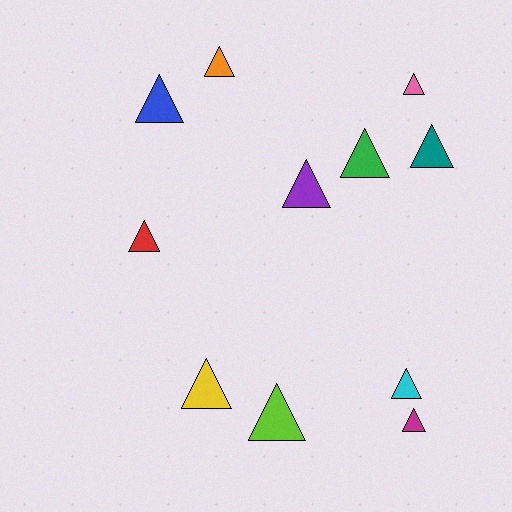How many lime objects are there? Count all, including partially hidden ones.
There is 1 lime object.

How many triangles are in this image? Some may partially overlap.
There are 11 triangles.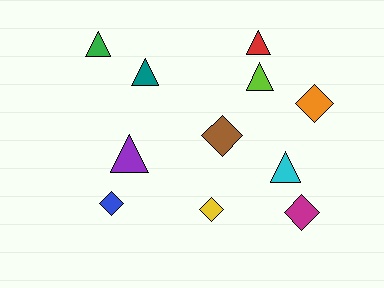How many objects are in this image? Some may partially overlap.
There are 11 objects.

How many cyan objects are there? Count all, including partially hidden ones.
There is 1 cyan object.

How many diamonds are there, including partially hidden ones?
There are 5 diamonds.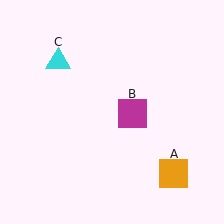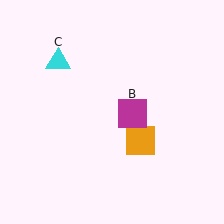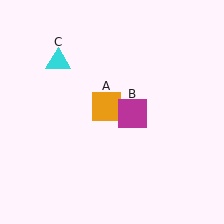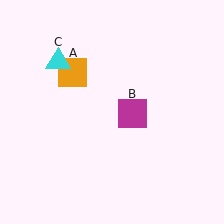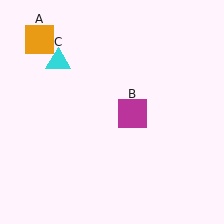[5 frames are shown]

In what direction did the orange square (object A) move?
The orange square (object A) moved up and to the left.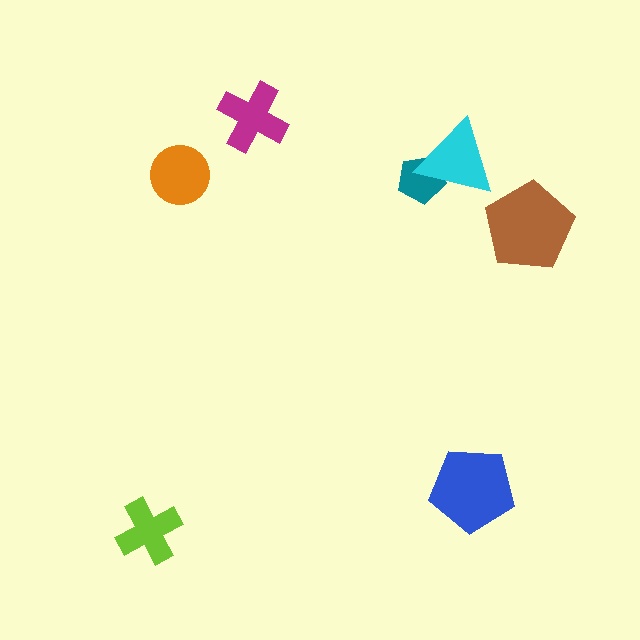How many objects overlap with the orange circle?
0 objects overlap with the orange circle.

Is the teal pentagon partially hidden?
Yes, it is partially covered by another shape.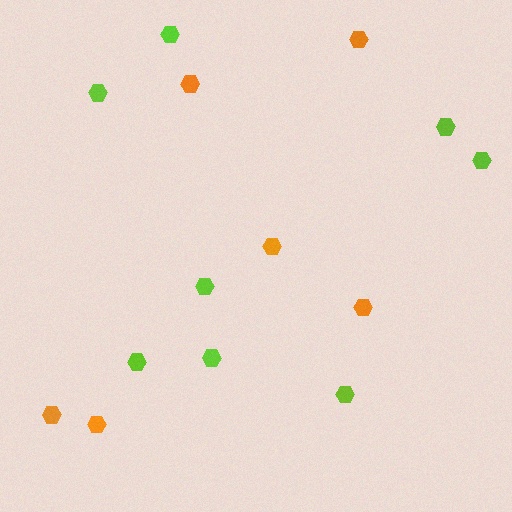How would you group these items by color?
There are 2 groups: one group of lime hexagons (8) and one group of orange hexagons (6).